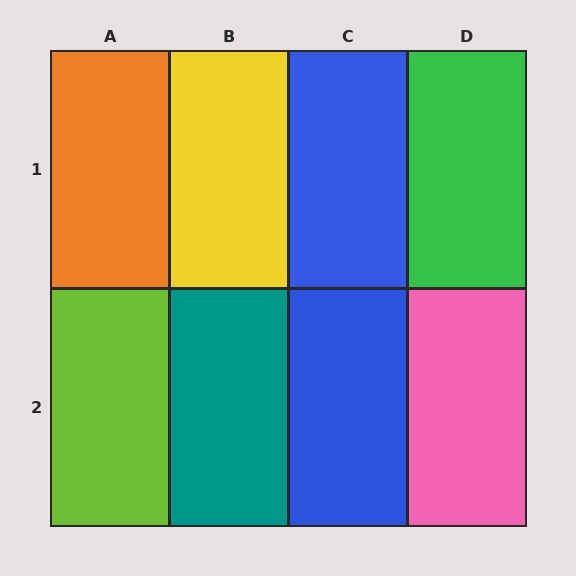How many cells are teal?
1 cell is teal.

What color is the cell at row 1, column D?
Green.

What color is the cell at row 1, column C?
Blue.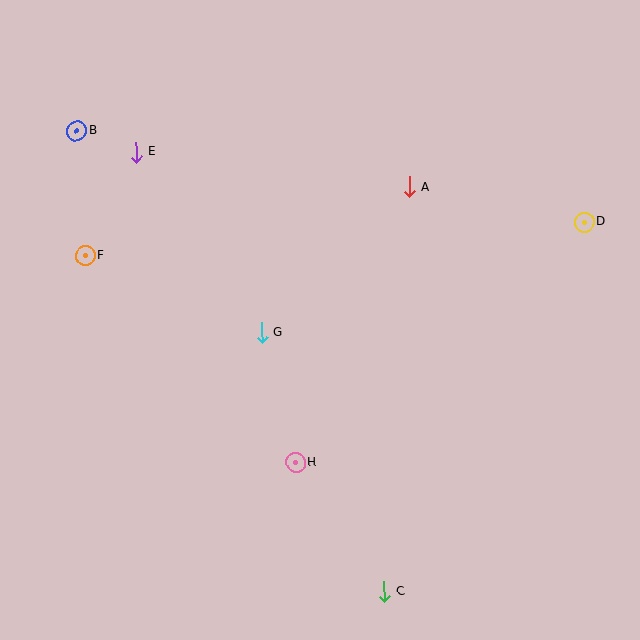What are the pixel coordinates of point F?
Point F is at (85, 255).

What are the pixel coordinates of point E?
Point E is at (136, 152).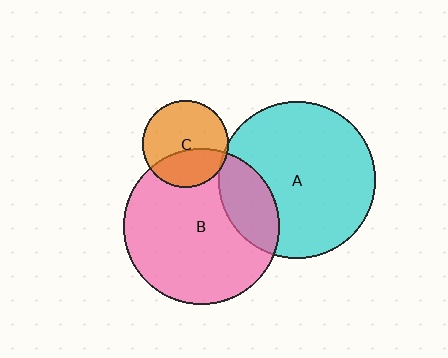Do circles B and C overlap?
Yes.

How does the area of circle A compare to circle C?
Approximately 3.3 times.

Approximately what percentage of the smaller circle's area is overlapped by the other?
Approximately 35%.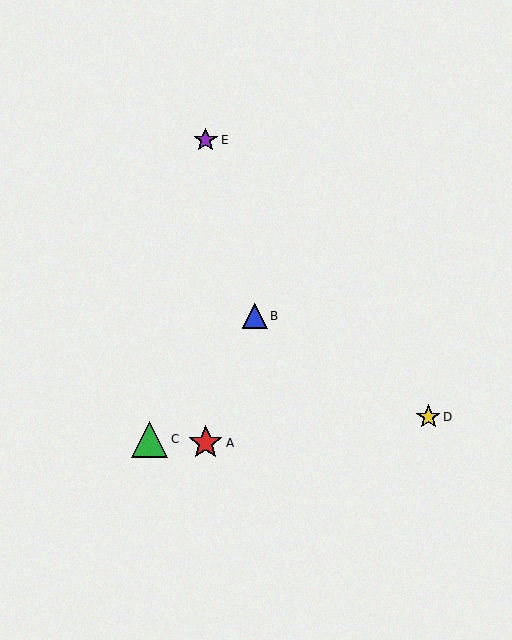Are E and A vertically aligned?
Yes, both are at x≈206.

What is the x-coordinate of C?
Object C is at x≈150.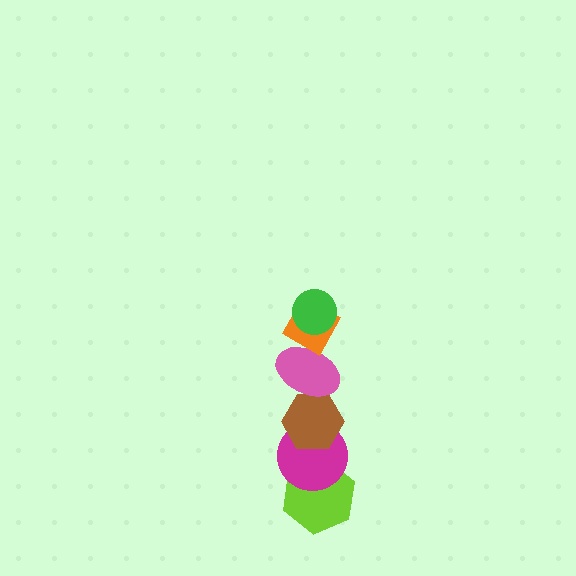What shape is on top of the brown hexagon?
The pink ellipse is on top of the brown hexagon.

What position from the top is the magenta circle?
The magenta circle is 5th from the top.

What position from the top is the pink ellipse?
The pink ellipse is 3rd from the top.